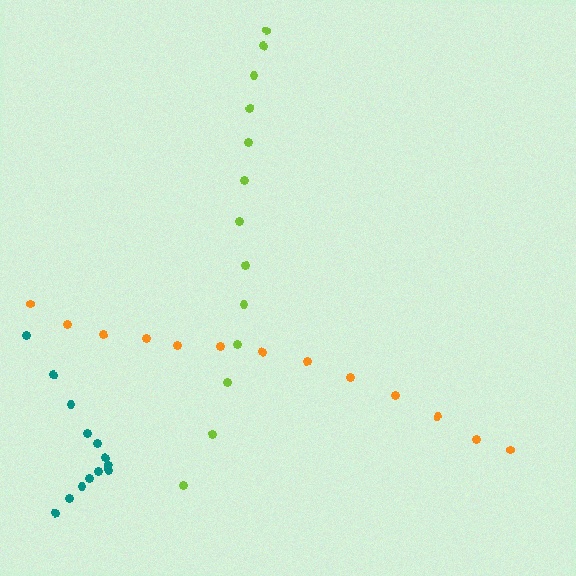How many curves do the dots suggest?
There are 3 distinct paths.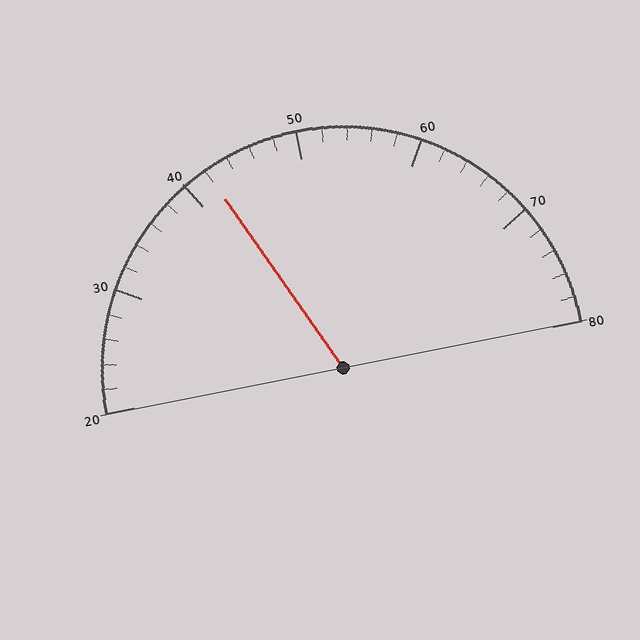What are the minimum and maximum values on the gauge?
The gauge ranges from 20 to 80.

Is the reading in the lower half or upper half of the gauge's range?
The reading is in the lower half of the range (20 to 80).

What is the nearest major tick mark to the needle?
The nearest major tick mark is 40.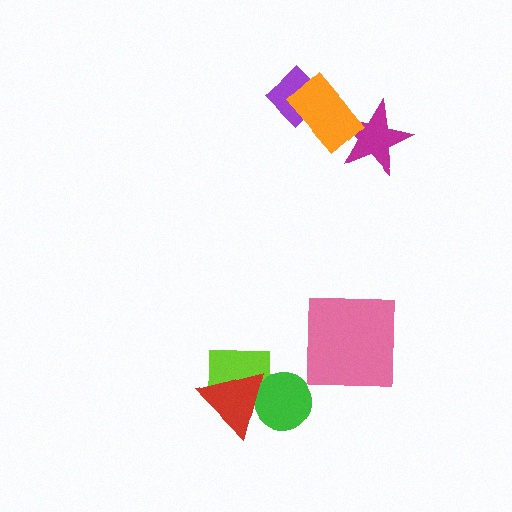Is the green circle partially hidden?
Yes, it is partially covered by another shape.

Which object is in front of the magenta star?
The orange rectangle is in front of the magenta star.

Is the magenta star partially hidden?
Yes, it is partially covered by another shape.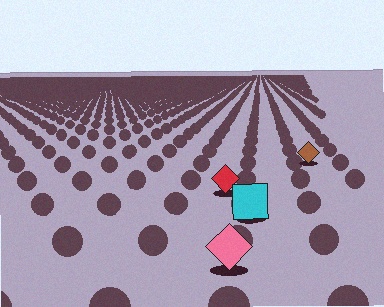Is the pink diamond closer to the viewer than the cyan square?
Yes. The pink diamond is closer — you can tell from the texture gradient: the ground texture is coarser near it.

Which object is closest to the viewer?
The pink diamond is closest. The texture marks near it are larger and more spread out.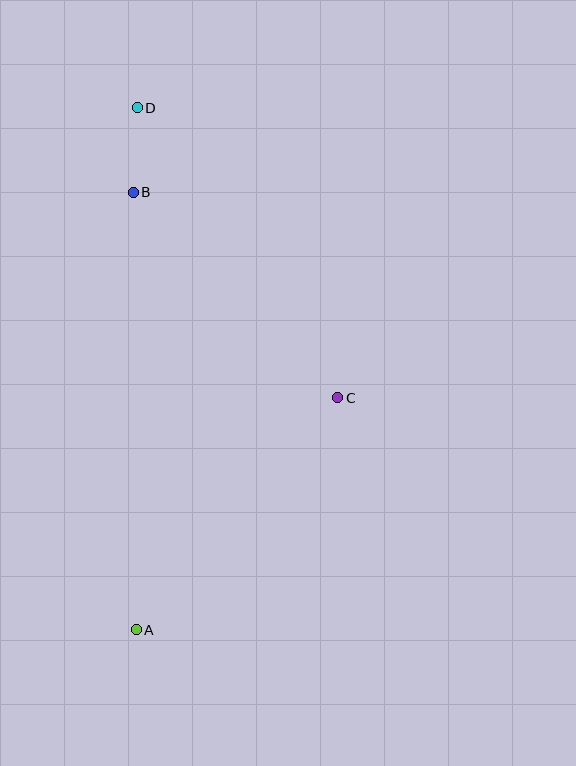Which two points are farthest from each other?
Points A and D are farthest from each other.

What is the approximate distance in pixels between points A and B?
The distance between A and B is approximately 437 pixels.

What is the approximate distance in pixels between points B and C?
The distance between B and C is approximately 290 pixels.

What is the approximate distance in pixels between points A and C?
The distance between A and C is approximately 307 pixels.